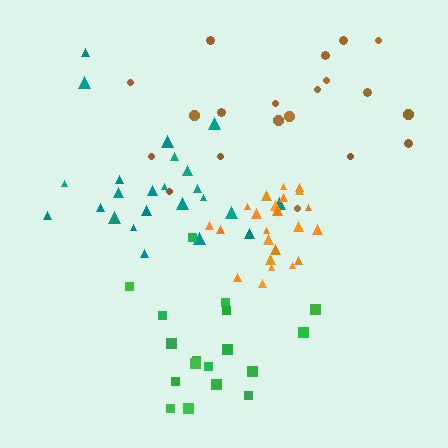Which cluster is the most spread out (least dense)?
Green.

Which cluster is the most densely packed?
Orange.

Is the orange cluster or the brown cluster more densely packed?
Orange.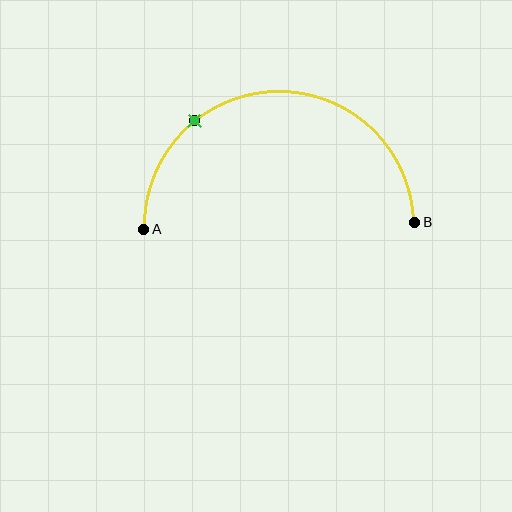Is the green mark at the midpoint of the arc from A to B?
No. The green mark lies on the arc but is closer to endpoint A. The arc midpoint would be at the point on the curve equidistant along the arc from both A and B.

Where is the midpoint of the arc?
The arc midpoint is the point on the curve farthest from the straight line joining A and B. It sits above that line.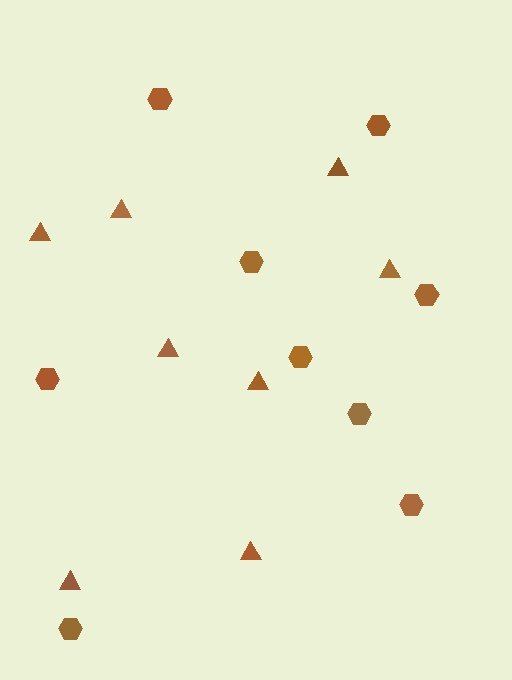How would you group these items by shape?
There are 2 groups: one group of triangles (8) and one group of hexagons (9).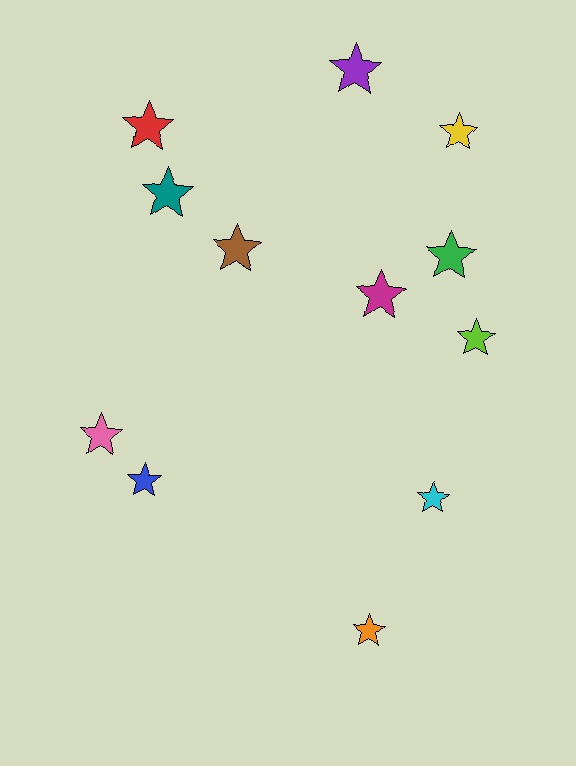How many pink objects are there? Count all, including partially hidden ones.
There is 1 pink object.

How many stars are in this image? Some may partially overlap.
There are 12 stars.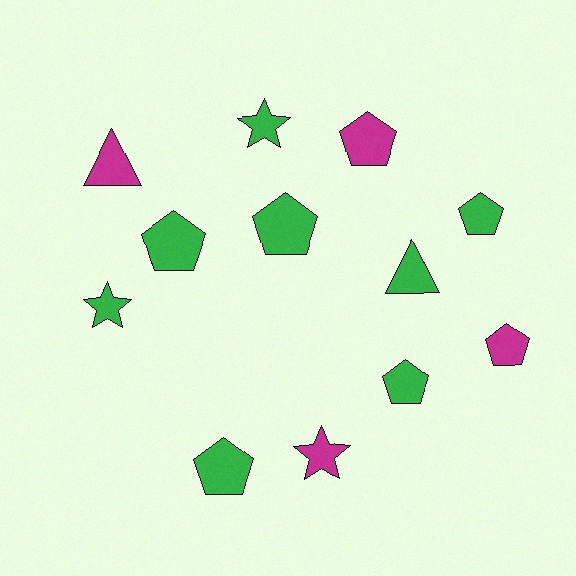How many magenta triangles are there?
There is 1 magenta triangle.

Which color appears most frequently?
Green, with 8 objects.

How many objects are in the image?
There are 12 objects.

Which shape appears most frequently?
Pentagon, with 7 objects.